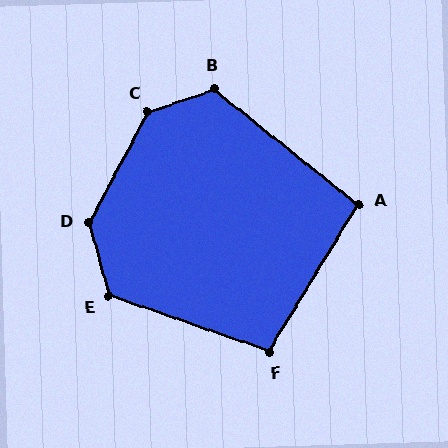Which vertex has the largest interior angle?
C, at approximately 137 degrees.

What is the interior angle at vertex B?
Approximately 122 degrees (obtuse).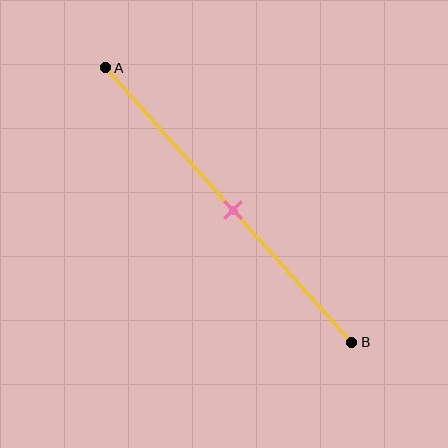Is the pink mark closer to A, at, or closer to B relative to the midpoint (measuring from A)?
The pink mark is approximately at the midpoint of segment AB.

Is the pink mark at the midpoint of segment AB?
Yes, the mark is approximately at the midpoint.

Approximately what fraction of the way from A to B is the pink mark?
The pink mark is approximately 50% of the way from A to B.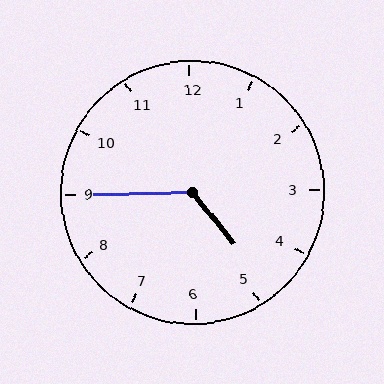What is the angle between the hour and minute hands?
Approximately 128 degrees.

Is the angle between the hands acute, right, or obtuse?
It is obtuse.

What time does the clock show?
4:45.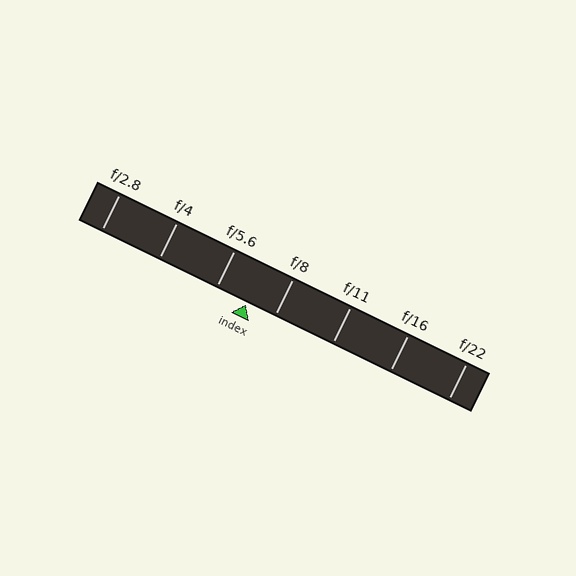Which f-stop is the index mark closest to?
The index mark is closest to f/8.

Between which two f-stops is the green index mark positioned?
The index mark is between f/5.6 and f/8.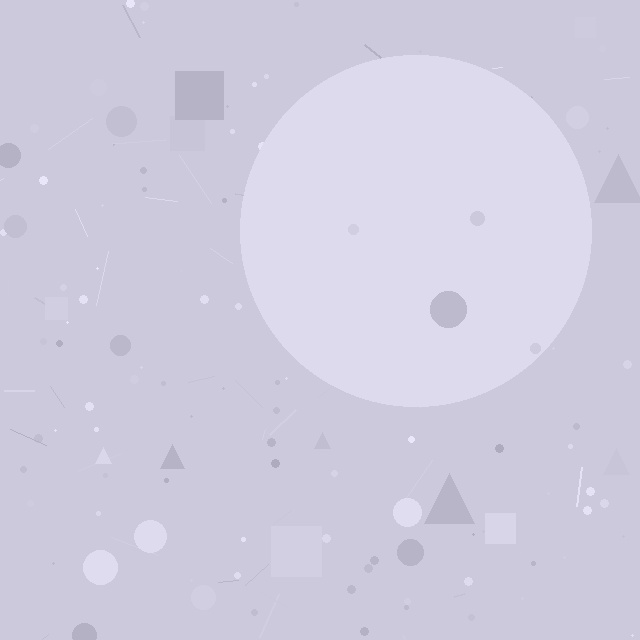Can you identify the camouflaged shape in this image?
The camouflaged shape is a circle.